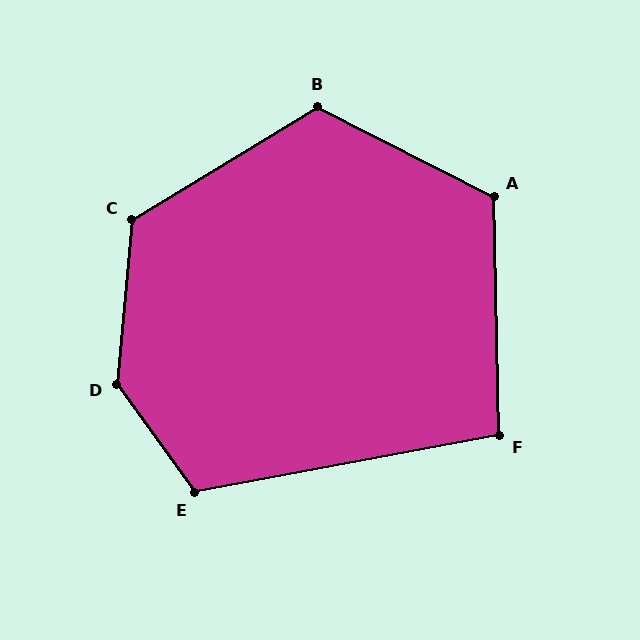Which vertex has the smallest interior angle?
F, at approximately 99 degrees.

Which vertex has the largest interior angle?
D, at approximately 139 degrees.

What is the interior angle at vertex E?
Approximately 115 degrees (obtuse).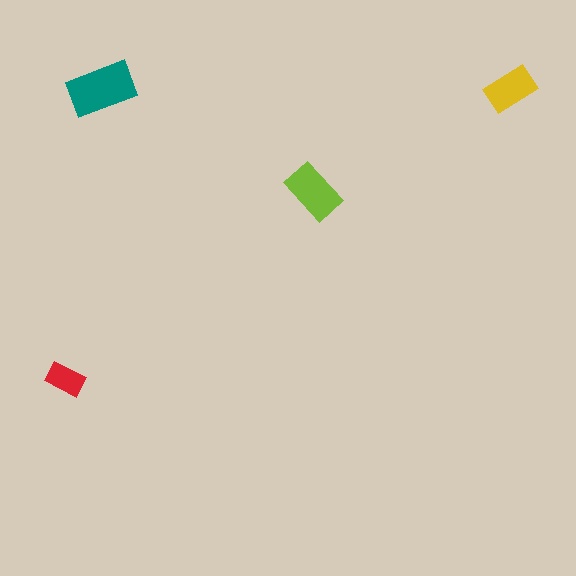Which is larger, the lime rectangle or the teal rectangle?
The teal one.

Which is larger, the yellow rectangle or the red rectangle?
The yellow one.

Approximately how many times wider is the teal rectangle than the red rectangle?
About 1.5 times wider.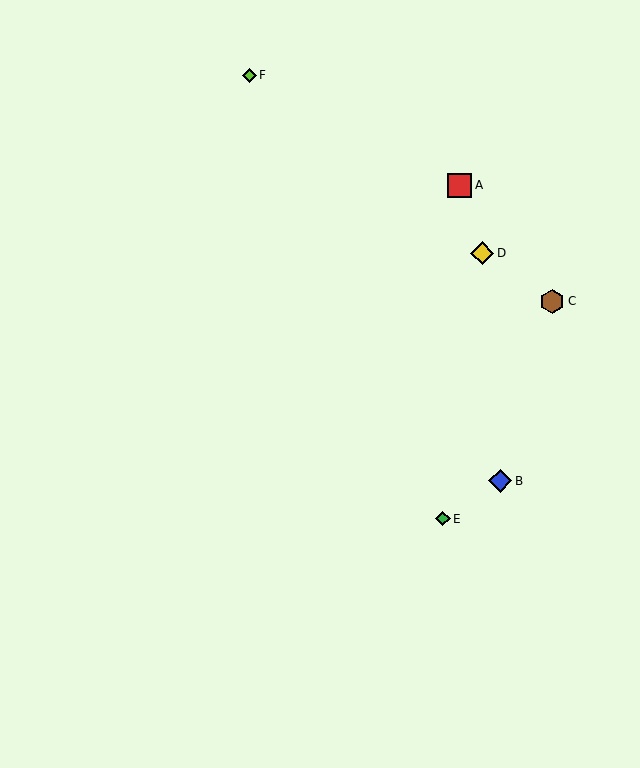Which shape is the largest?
The brown hexagon (labeled C) is the largest.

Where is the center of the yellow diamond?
The center of the yellow diamond is at (482, 253).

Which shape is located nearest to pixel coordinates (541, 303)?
The brown hexagon (labeled C) at (552, 301) is nearest to that location.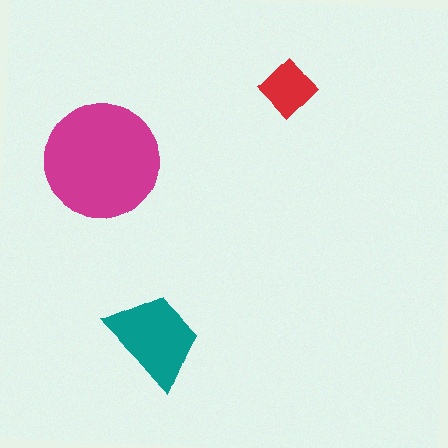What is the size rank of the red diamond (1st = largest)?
3rd.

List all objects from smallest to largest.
The red diamond, the teal trapezoid, the magenta circle.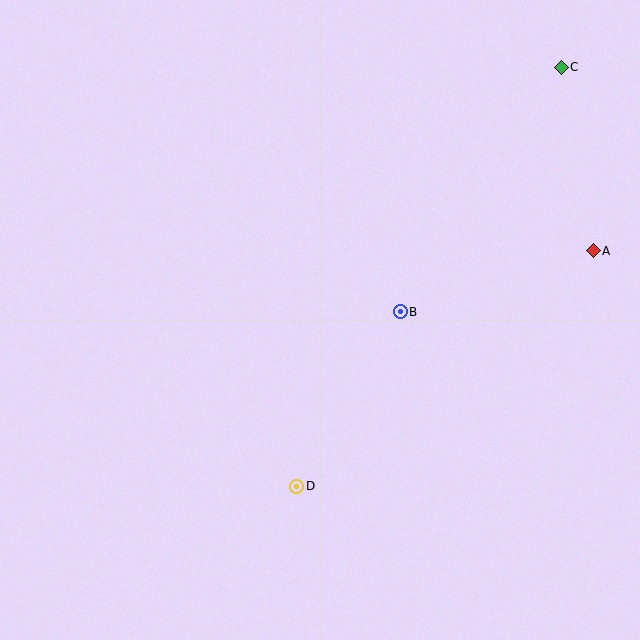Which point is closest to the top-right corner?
Point C is closest to the top-right corner.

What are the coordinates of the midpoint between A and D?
The midpoint between A and D is at (445, 369).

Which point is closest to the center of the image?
Point B at (400, 312) is closest to the center.